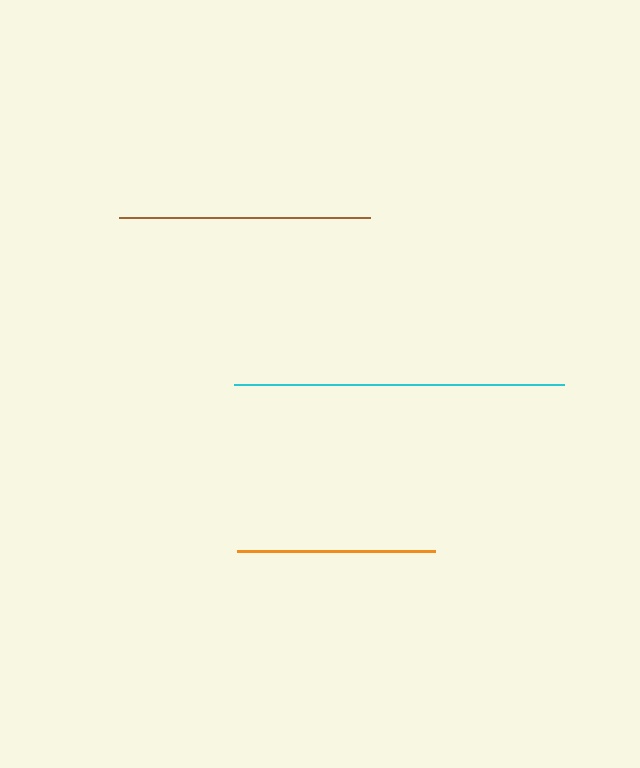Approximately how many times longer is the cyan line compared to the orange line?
The cyan line is approximately 1.7 times the length of the orange line.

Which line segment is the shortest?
The orange line is the shortest at approximately 198 pixels.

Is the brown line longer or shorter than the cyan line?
The cyan line is longer than the brown line.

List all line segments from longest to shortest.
From longest to shortest: cyan, brown, orange.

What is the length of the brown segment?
The brown segment is approximately 251 pixels long.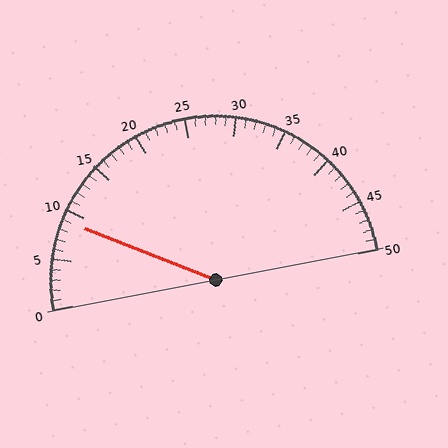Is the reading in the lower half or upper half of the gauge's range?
The reading is in the lower half of the range (0 to 50).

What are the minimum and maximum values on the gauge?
The gauge ranges from 0 to 50.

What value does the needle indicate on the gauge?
The needle indicates approximately 9.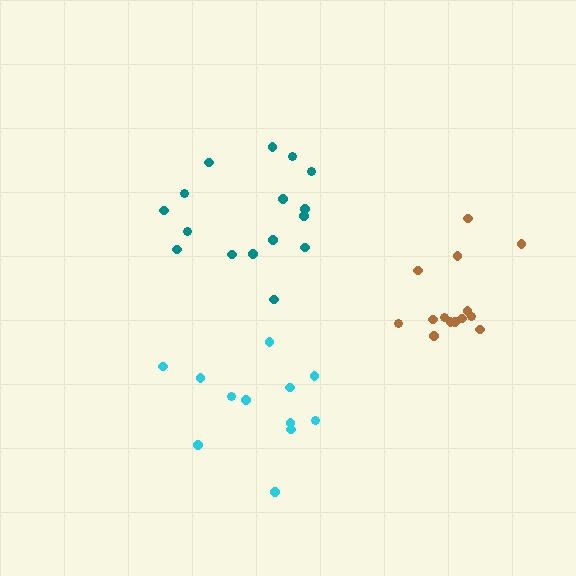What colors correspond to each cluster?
The clusters are colored: brown, teal, cyan.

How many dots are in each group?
Group 1: 14 dots, Group 2: 16 dots, Group 3: 12 dots (42 total).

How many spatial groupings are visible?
There are 3 spatial groupings.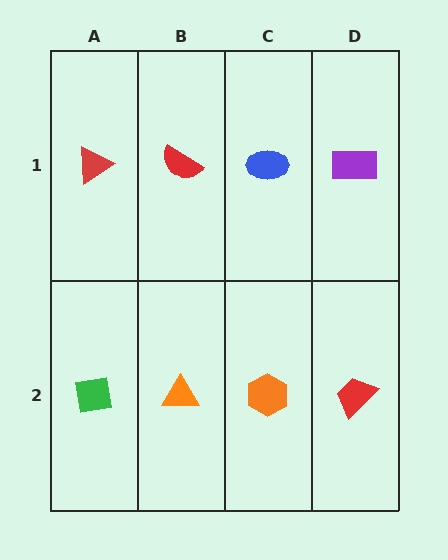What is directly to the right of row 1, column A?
A red semicircle.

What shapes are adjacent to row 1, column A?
A green square (row 2, column A), a red semicircle (row 1, column B).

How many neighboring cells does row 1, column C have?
3.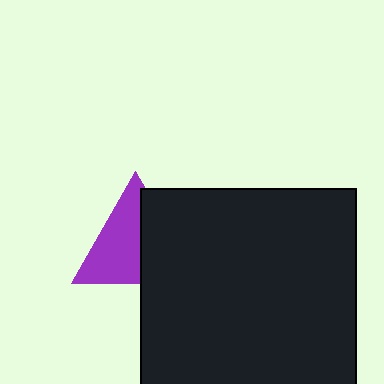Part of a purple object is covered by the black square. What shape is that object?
It is a triangle.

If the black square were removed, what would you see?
You would see the complete purple triangle.